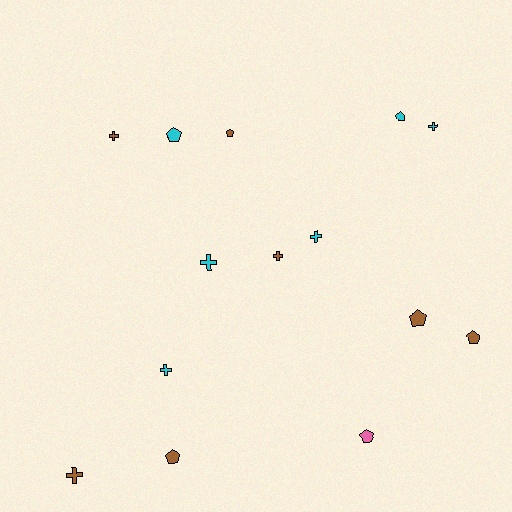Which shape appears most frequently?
Cross, with 7 objects.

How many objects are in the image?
There are 14 objects.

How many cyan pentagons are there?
There are 2 cyan pentagons.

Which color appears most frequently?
Brown, with 7 objects.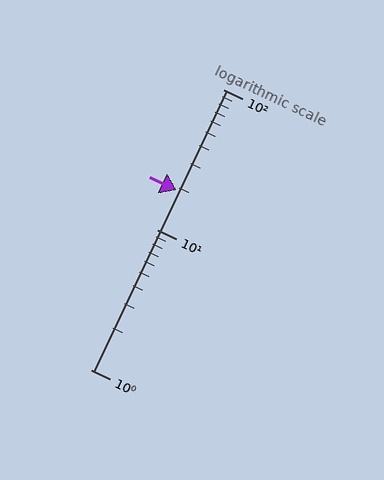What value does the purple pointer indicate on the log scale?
The pointer indicates approximately 19.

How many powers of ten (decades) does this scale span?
The scale spans 2 decades, from 1 to 100.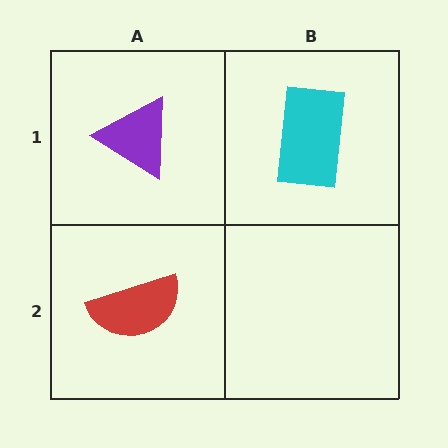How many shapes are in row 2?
1 shape.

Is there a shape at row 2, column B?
No, that cell is empty.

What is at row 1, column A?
A purple triangle.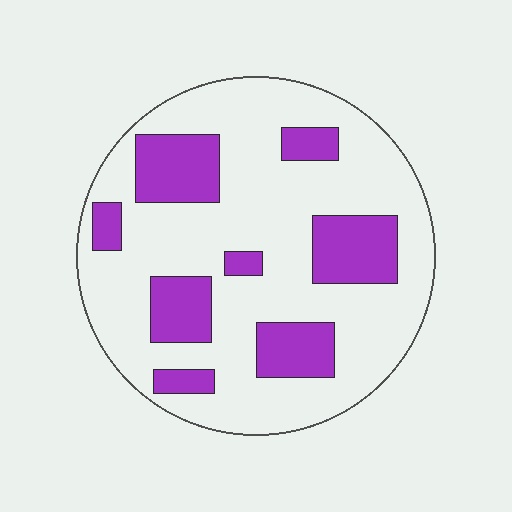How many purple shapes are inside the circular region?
8.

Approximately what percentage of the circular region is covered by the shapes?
Approximately 25%.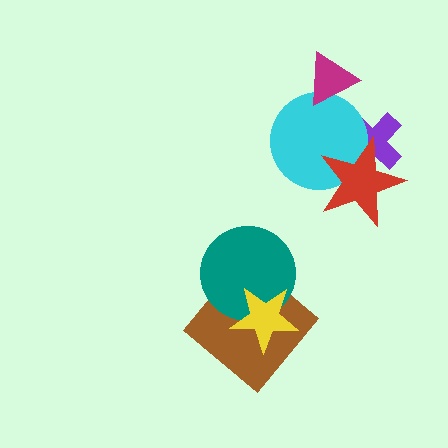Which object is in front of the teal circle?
The yellow star is in front of the teal circle.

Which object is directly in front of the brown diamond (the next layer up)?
The teal circle is directly in front of the brown diamond.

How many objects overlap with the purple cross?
2 objects overlap with the purple cross.